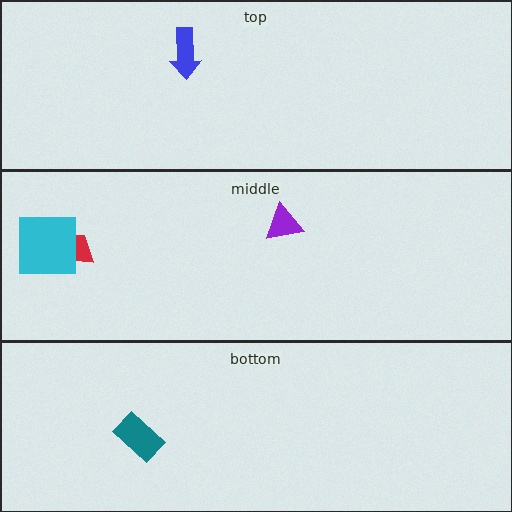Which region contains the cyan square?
The middle region.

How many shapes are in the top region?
1.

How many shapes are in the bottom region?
1.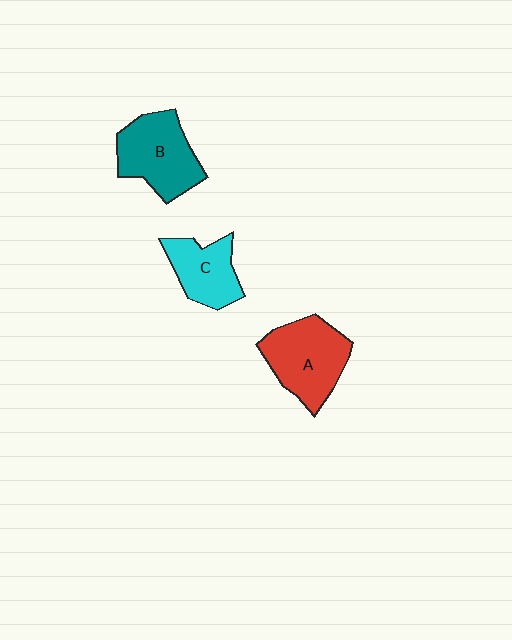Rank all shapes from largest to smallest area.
From largest to smallest: A (red), B (teal), C (cyan).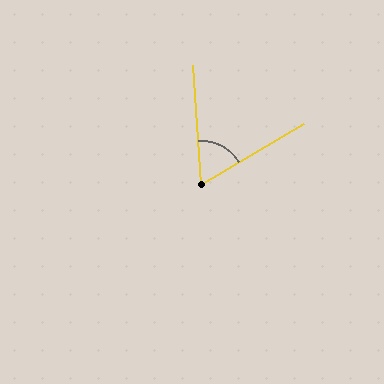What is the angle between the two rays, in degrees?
Approximately 63 degrees.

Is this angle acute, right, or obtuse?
It is acute.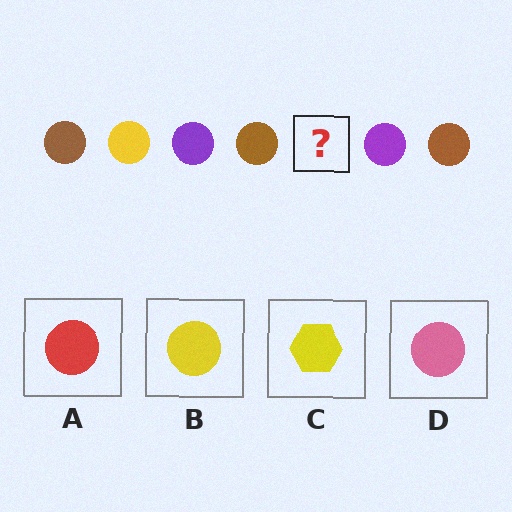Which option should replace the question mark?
Option B.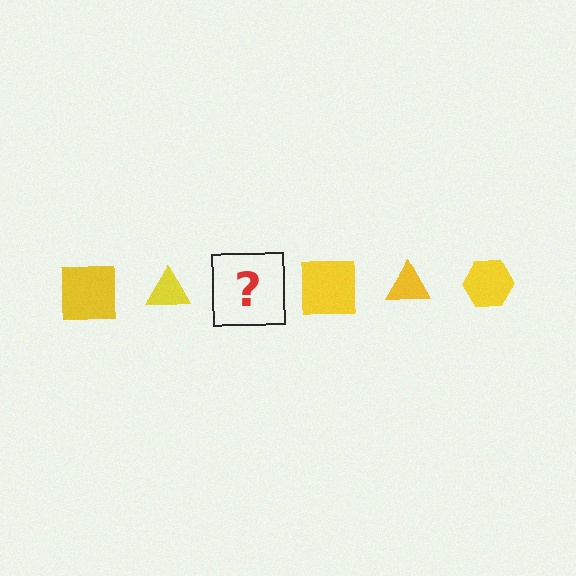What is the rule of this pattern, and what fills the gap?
The rule is that the pattern cycles through square, triangle, hexagon shapes in yellow. The gap should be filled with a yellow hexagon.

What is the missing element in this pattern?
The missing element is a yellow hexagon.